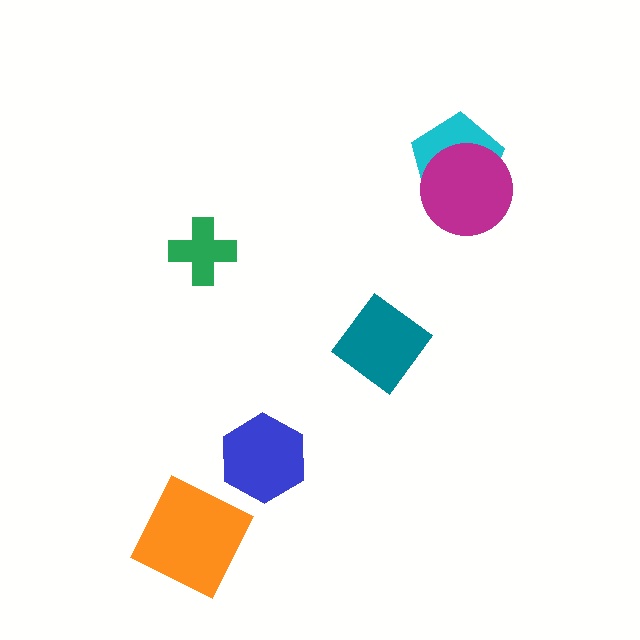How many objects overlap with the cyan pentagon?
1 object overlaps with the cyan pentagon.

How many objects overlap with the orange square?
0 objects overlap with the orange square.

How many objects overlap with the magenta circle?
1 object overlaps with the magenta circle.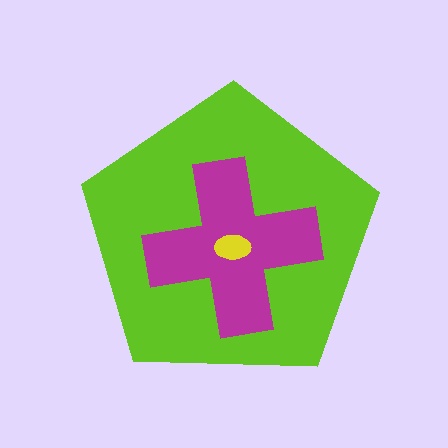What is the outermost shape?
The lime pentagon.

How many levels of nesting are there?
3.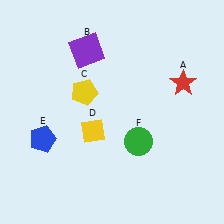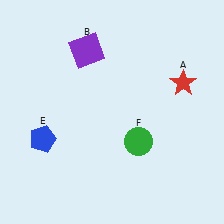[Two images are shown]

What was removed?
The yellow pentagon (C), the yellow diamond (D) were removed in Image 2.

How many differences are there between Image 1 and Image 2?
There are 2 differences between the two images.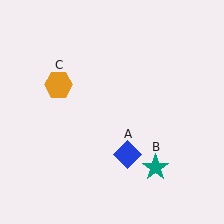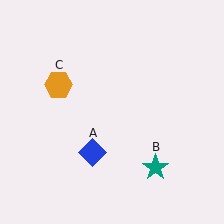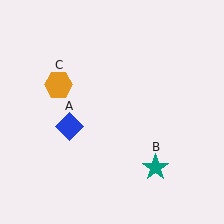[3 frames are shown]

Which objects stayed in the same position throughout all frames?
Teal star (object B) and orange hexagon (object C) remained stationary.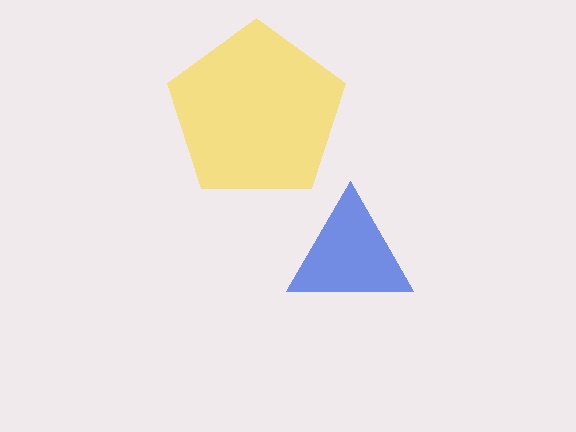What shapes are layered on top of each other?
The layered shapes are: a yellow pentagon, a blue triangle.